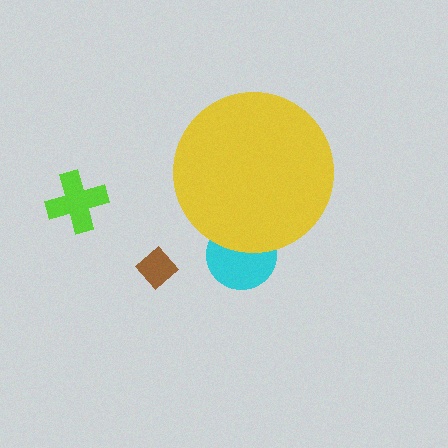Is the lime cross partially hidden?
No, the lime cross is fully visible.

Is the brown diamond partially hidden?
No, the brown diamond is fully visible.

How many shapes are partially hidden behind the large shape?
1 shape is partially hidden.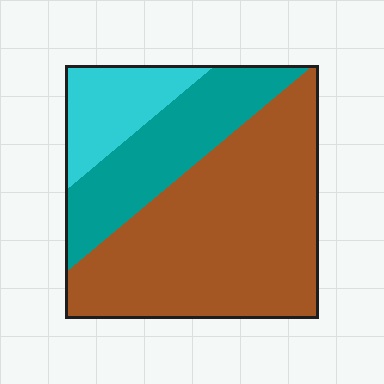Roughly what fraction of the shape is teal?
Teal takes up about one quarter (1/4) of the shape.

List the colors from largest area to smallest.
From largest to smallest: brown, teal, cyan.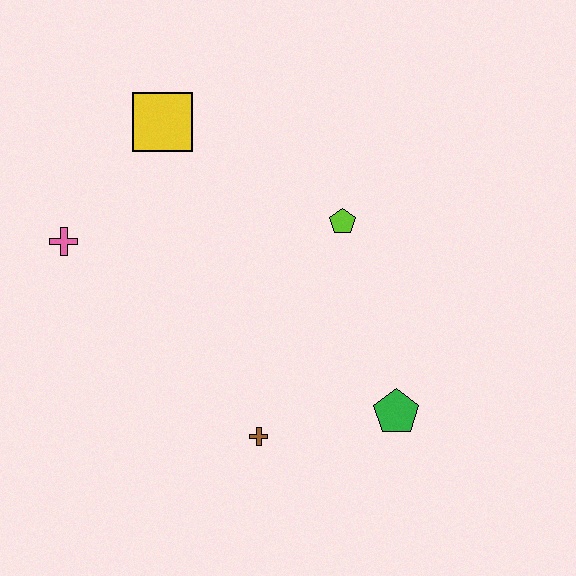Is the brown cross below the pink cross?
Yes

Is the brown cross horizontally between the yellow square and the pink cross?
No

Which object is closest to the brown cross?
The green pentagon is closest to the brown cross.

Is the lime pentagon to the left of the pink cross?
No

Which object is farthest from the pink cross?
The green pentagon is farthest from the pink cross.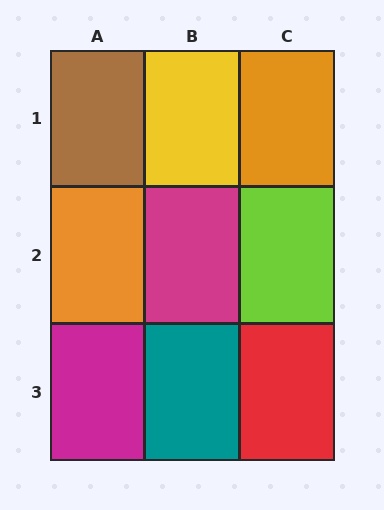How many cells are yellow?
1 cell is yellow.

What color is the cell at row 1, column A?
Brown.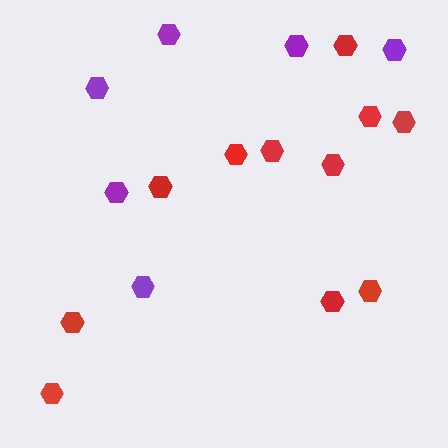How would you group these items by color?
There are 2 groups: one group of purple hexagons (6) and one group of red hexagons (11).